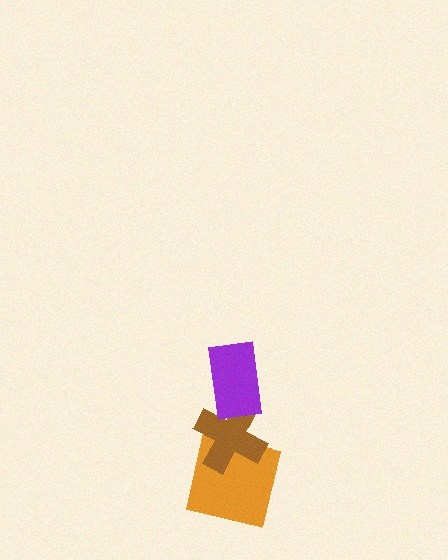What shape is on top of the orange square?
The brown cross is on top of the orange square.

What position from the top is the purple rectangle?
The purple rectangle is 1st from the top.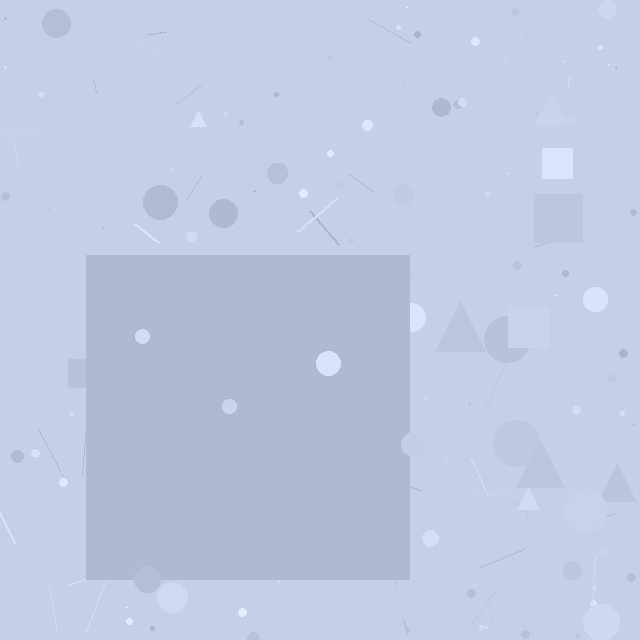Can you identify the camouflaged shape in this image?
The camouflaged shape is a square.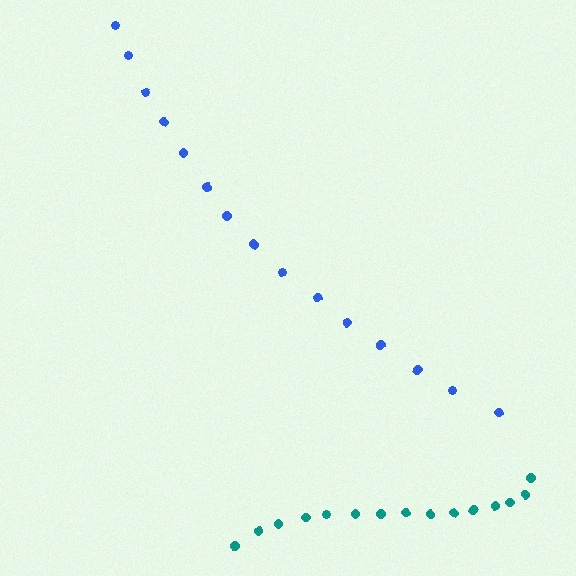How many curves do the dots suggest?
There are 2 distinct paths.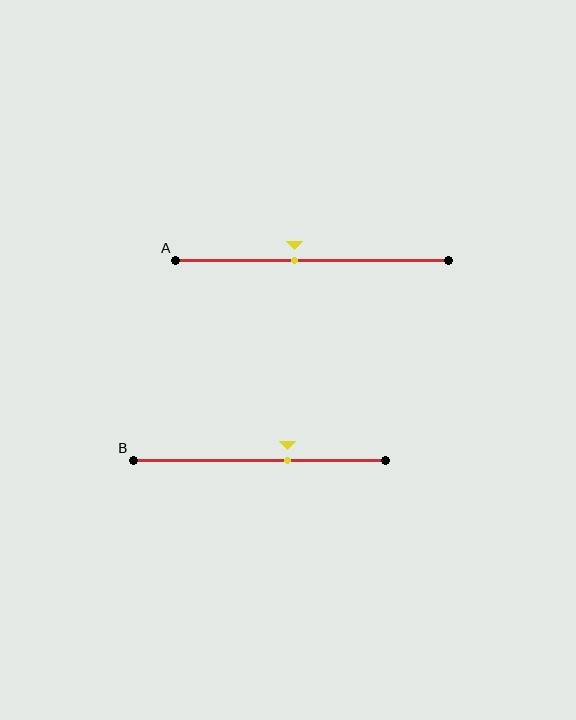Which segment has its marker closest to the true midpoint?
Segment A has its marker closest to the true midpoint.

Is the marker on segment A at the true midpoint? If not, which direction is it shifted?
No, the marker on segment A is shifted to the left by about 7% of the segment length.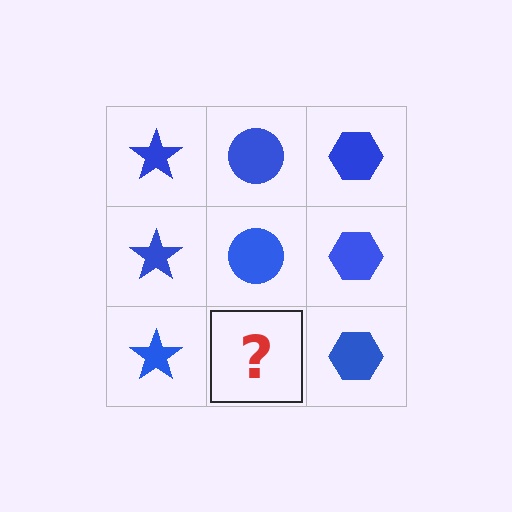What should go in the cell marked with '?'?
The missing cell should contain a blue circle.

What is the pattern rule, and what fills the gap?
The rule is that each column has a consistent shape. The gap should be filled with a blue circle.